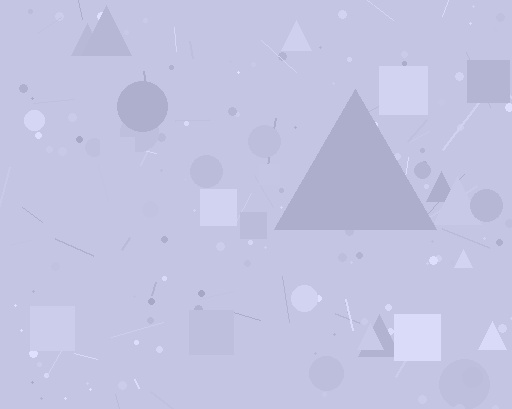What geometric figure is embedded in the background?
A triangle is embedded in the background.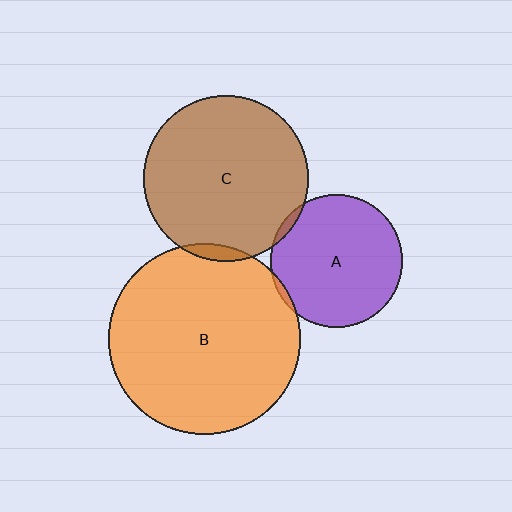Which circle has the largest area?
Circle B (orange).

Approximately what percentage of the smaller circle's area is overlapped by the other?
Approximately 5%.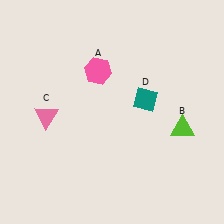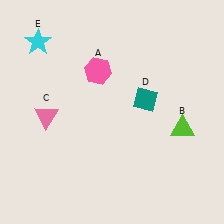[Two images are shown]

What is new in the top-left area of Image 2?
A cyan star (E) was added in the top-left area of Image 2.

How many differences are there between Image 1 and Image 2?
There is 1 difference between the two images.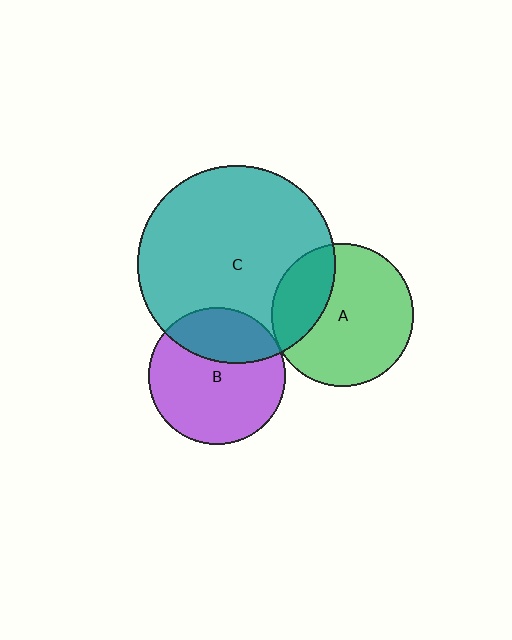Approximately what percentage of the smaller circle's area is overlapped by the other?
Approximately 30%.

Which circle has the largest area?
Circle C (teal).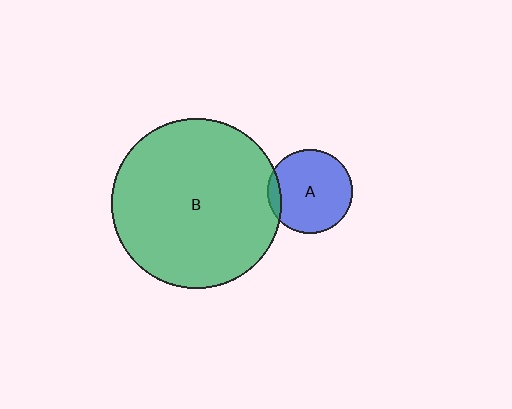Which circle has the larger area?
Circle B (green).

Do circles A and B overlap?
Yes.